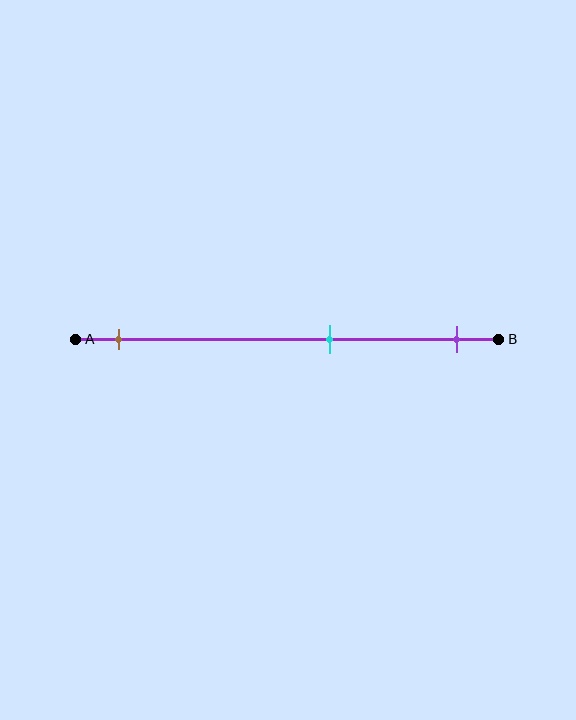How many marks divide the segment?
There are 3 marks dividing the segment.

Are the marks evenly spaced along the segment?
No, the marks are not evenly spaced.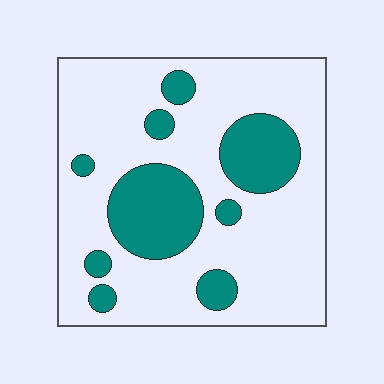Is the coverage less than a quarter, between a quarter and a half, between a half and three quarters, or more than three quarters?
Less than a quarter.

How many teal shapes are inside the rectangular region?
9.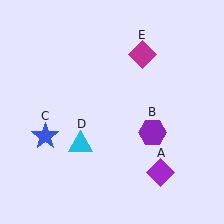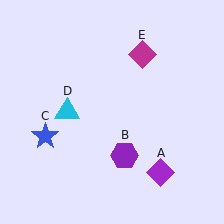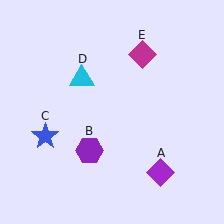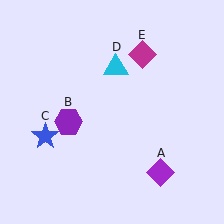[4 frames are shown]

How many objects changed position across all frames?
2 objects changed position: purple hexagon (object B), cyan triangle (object D).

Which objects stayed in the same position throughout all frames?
Purple diamond (object A) and blue star (object C) and magenta diamond (object E) remained stationary.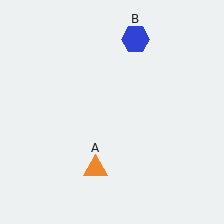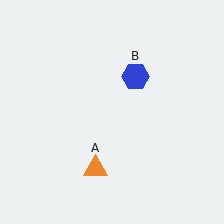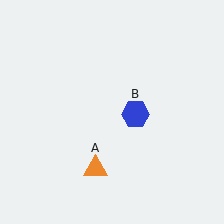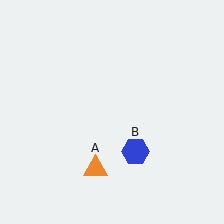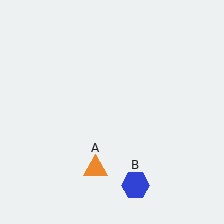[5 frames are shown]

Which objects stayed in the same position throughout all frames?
Orange triangle (object A) remained stationary.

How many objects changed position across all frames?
1 object changed position: blue hexagon (object B).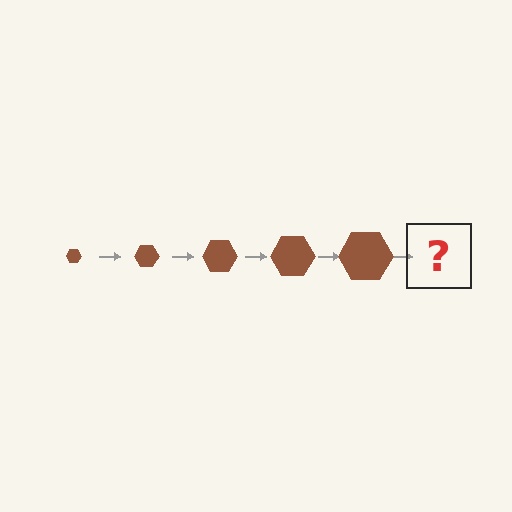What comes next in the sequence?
The next element should be a brown hexagon, larger than the previous one.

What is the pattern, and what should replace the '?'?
The pattern is that the hexagon gets progressively larger each step. The '?' should be a brown hexagon, larger than the previous one.